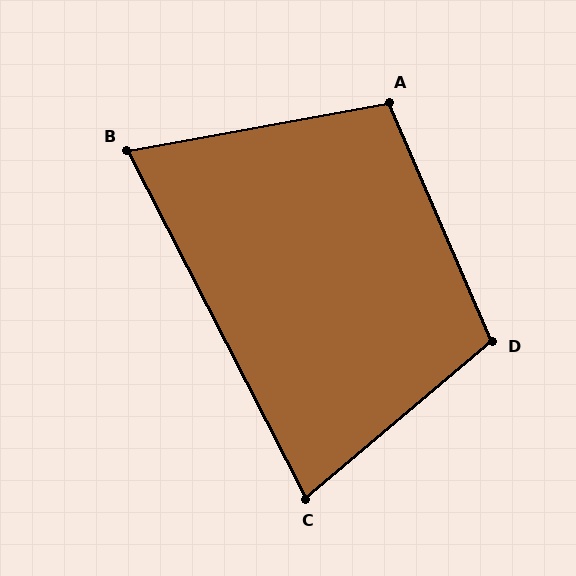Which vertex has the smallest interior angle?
B, at approximately 73 degrees.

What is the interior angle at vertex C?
Approximately 77 degrees (acute).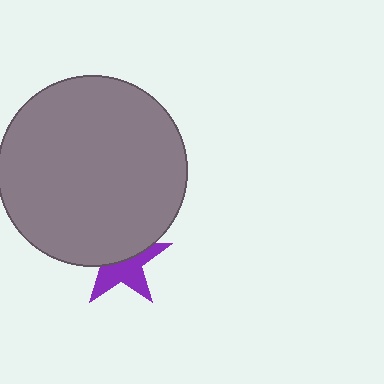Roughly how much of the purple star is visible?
About half of it is visible (roughly 51%).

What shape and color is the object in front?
The object in front is a gray circle.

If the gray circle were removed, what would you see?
You would see the complete purple star.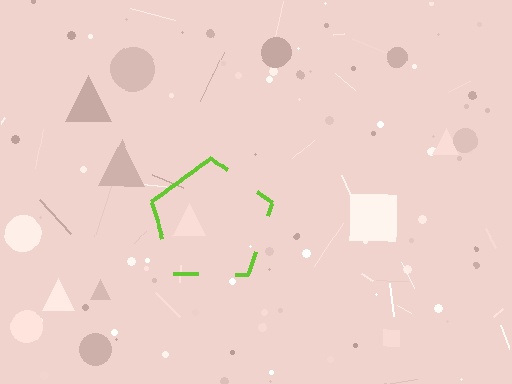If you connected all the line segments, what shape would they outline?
They would outline a pentagon.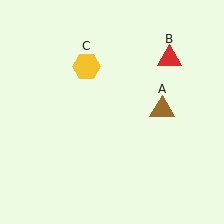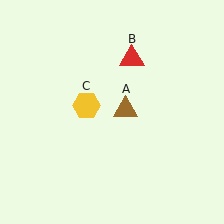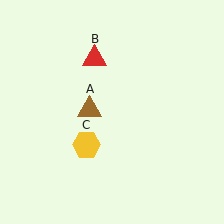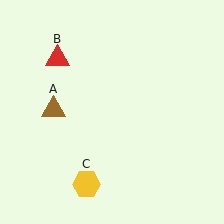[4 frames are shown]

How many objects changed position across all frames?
3 objects changed position: brown triangle (object A), red triangle (object B), yellow hexagon (object C).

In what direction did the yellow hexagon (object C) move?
The yellow hexagon (object C) moved down.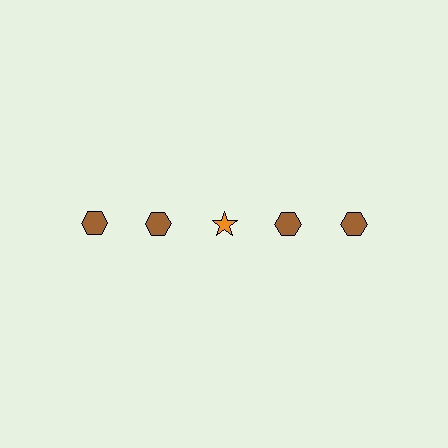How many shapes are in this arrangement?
There are 5 shapes arranged in a grid pattern.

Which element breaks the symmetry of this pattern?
The orange star in the top row, center column breaks the symmetry. All other shapes are brown hexagons.